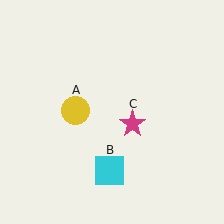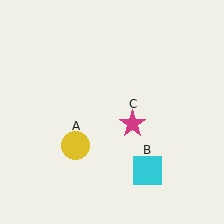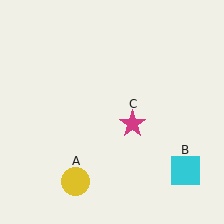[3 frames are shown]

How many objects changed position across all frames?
2 objects changed position: yellow circle (object A), cyan square (object B).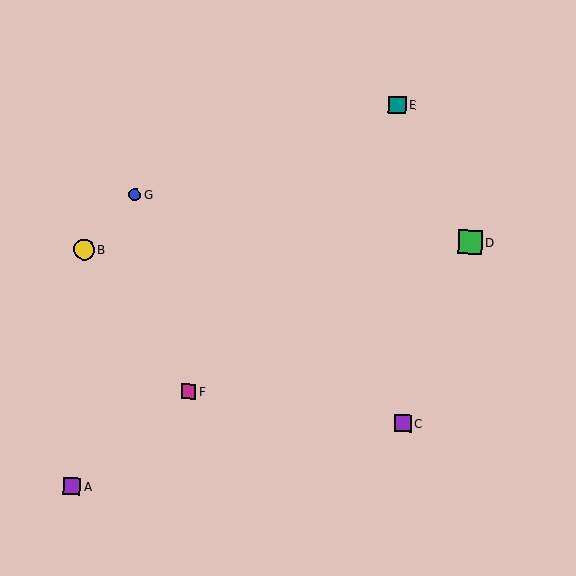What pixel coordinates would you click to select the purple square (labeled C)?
Click at (403, 423) to select the purple square C.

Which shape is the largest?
The green square (labeled D) is the largest.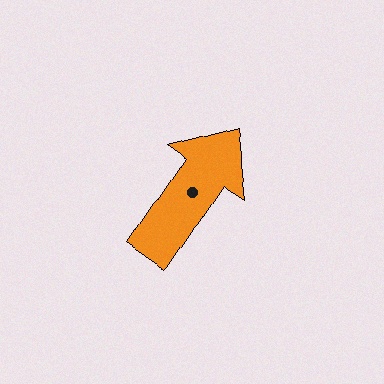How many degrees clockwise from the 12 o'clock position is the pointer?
Approximately 34 degrees.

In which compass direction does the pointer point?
Northeast.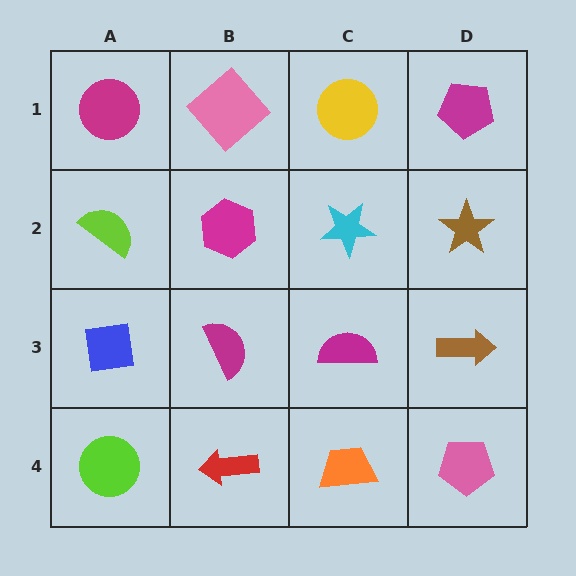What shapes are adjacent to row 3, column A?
A lime semicircle (row 2, column A), a lime circle (row 4, column A), a magenta semicircle (row 3, column B).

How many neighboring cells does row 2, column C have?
4.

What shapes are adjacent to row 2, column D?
A magenta pentagon (row 1, column D), a brown arrow (row 3, column D), a cyan star (row 2, column C).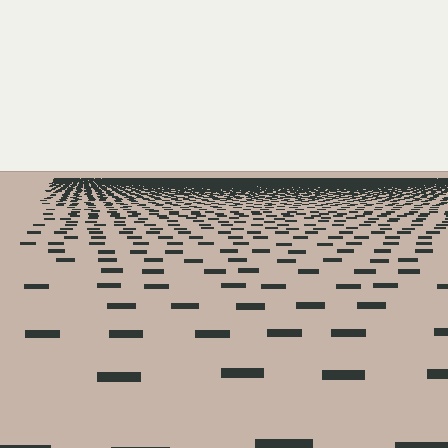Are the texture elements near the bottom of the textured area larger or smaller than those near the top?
Larger. Near the bottom, elements are closer to the viewer and appear at a bigger on-screen size.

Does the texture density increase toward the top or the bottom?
Density increases toward the top.